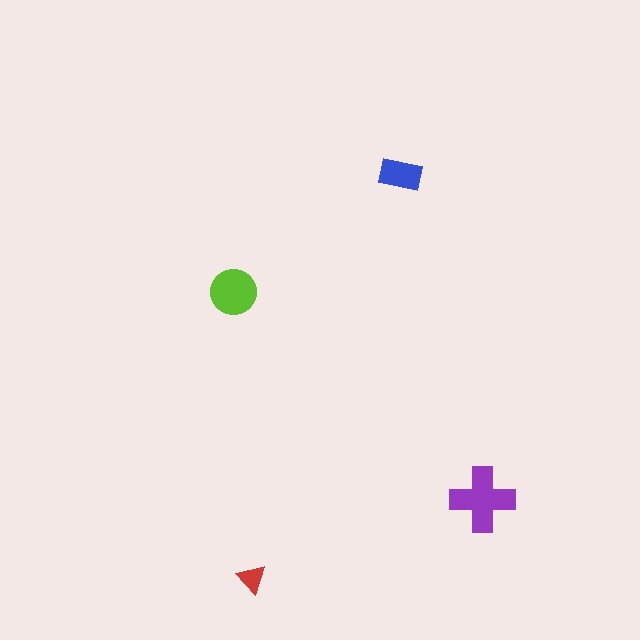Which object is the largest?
The purple cross.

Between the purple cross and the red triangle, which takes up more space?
The purple cross.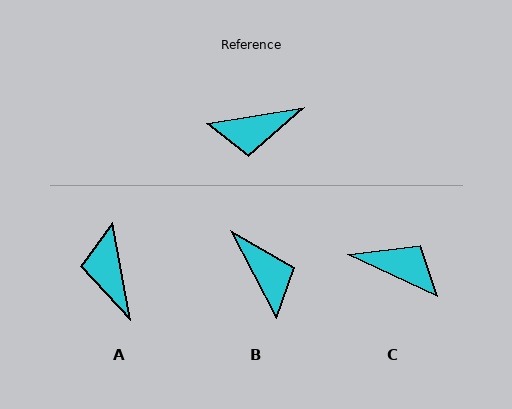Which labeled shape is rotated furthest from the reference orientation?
C, about 145 degrees away.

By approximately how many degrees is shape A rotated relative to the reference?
Approximately 89 degrees clockwise.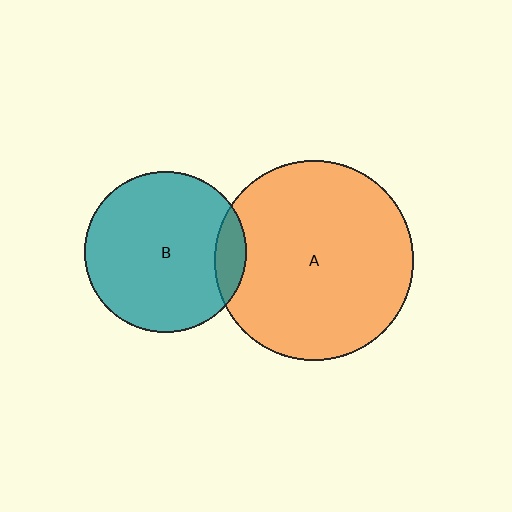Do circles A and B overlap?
Yes.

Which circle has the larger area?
Circle A (orange).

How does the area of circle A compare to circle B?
Approximately 1.5 times.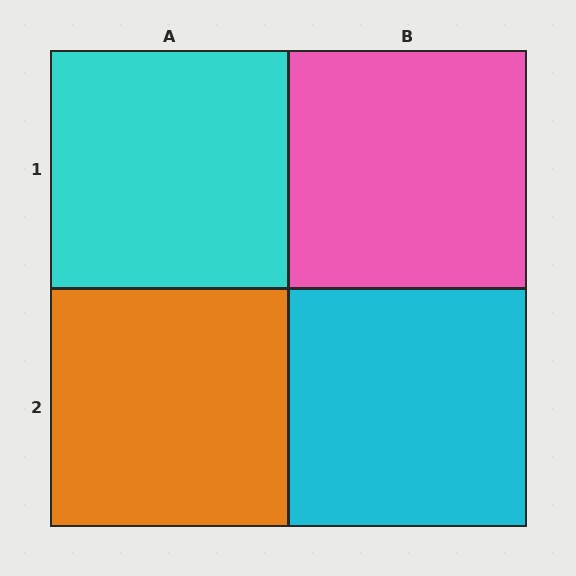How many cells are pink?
1 cell is pink.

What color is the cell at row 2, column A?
Orange.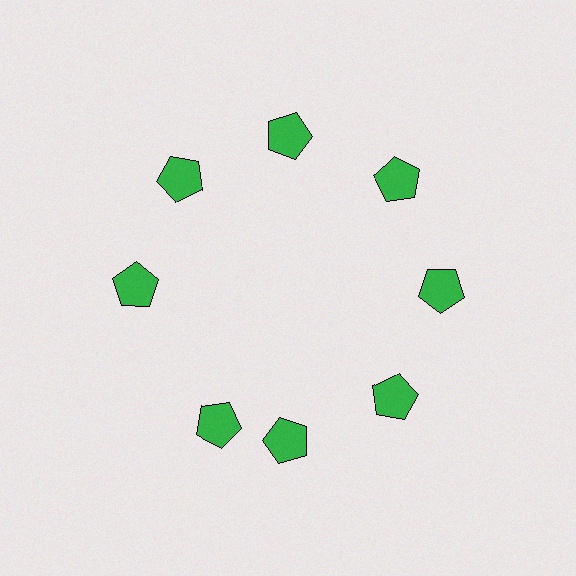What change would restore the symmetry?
The symmetry would be restored by rotating it back into even spacing with its neighbors so that all 8 pentagons sit at equal angles and equal distance from the center.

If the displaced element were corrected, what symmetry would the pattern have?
It would have 8-fold rotational symmetry — the pattern would map onto itself every 45 degrees.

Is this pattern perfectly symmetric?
No. The 8 green pentagons are arranged in a ring, but one element near the 8 o'clock position is rotated out of alignment along the ring, breaking the 8-fold rotational symmetry.